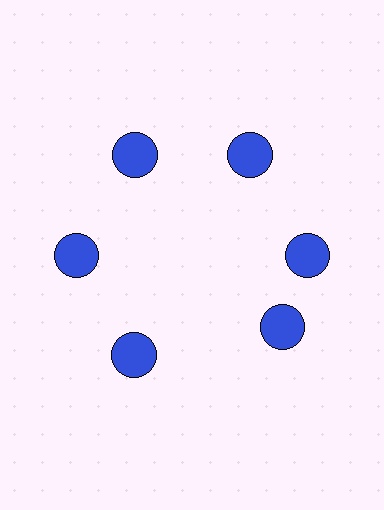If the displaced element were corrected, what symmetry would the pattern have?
It would have 6-fold rotational symmetry — the pattern would map onto itself every 60 degrees.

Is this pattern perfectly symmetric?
No. The 6 blue circles are arranged in a ring, but one element near the 5 o'clock position is rotated out of alignment along the ring, breaking the 6-fold rotational symmetry.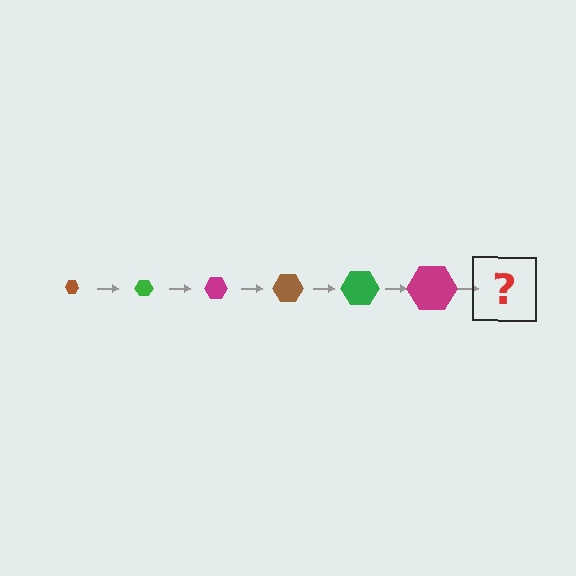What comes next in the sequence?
The next element should be a brown hexagon, larger than the previous one.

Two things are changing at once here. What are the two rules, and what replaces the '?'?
The two rules are that the hexagon grows larger each step and the color cycles through brown, green, and magenta. The '?' should be a brown hexagon, larger than the previous one.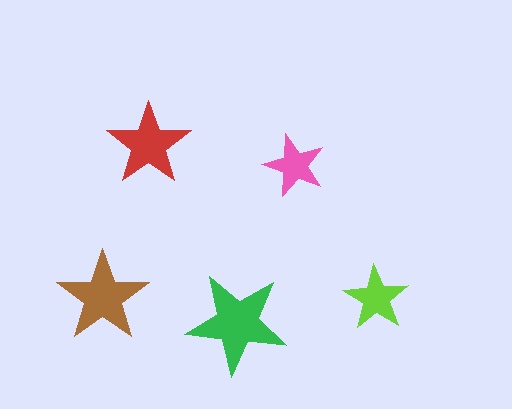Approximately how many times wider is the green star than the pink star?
About 1.5 times wider.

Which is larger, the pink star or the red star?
The red one.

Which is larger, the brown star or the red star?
The brown one.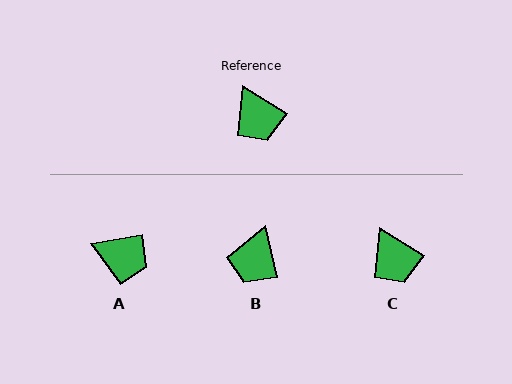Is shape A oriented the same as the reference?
No, it is off by about 42 degrees.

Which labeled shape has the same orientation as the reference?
C.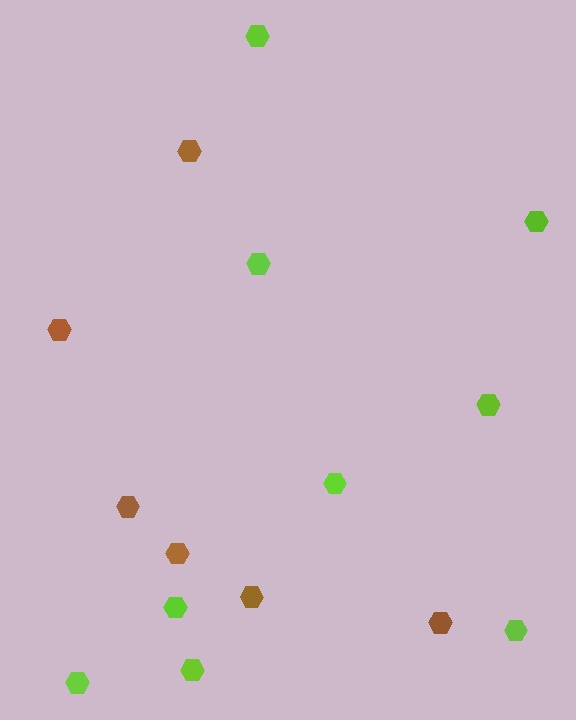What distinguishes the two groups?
There are 2 groups: one group of brown hexagons (6) and one group of lime hexagons (9).